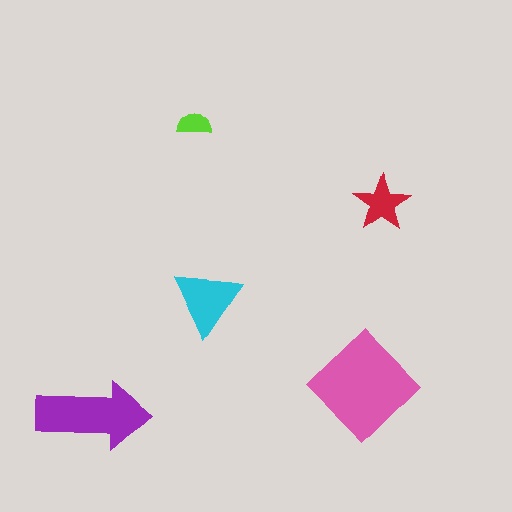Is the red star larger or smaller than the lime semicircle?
Larger.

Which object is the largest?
The pink diamond.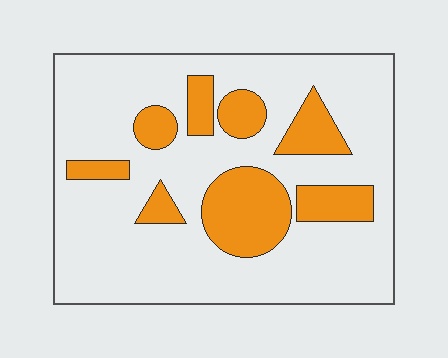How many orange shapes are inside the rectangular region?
8.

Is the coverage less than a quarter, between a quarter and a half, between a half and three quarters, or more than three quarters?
Less than a quarter.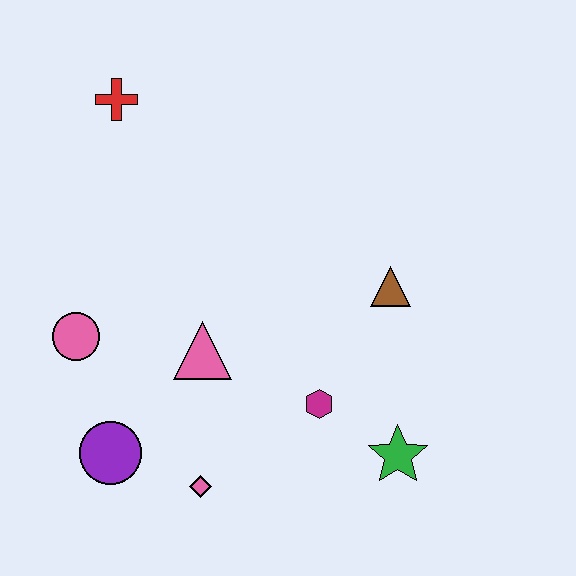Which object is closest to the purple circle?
The pink diamond is closest to the purple circle.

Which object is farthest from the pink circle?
The green star is farthest from the pink circle.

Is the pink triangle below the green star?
No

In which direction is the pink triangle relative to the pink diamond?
The pink triangle is above the pink diamond.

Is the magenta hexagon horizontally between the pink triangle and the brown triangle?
Yes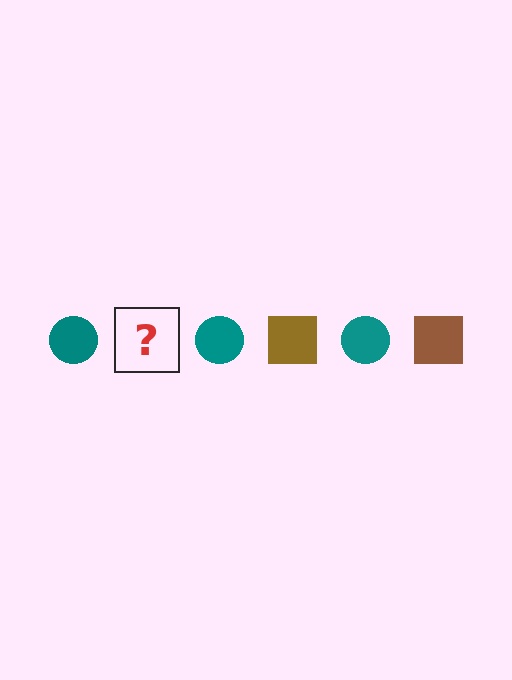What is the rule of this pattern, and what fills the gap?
The rule is that the pattern alternates between teal circle and brown square. The gap should be filled with a brown square.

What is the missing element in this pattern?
The missing element is a brown square.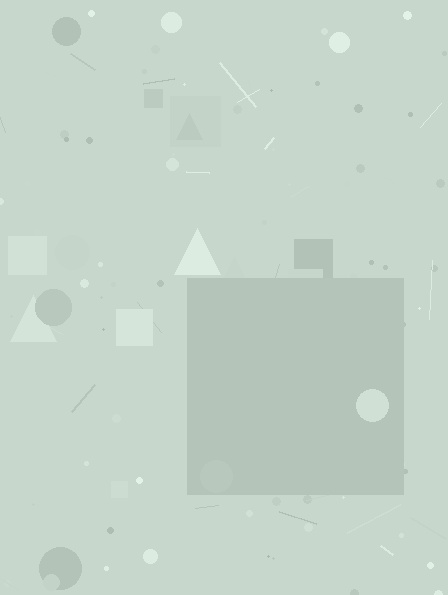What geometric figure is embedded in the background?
A square is embedded in the background.